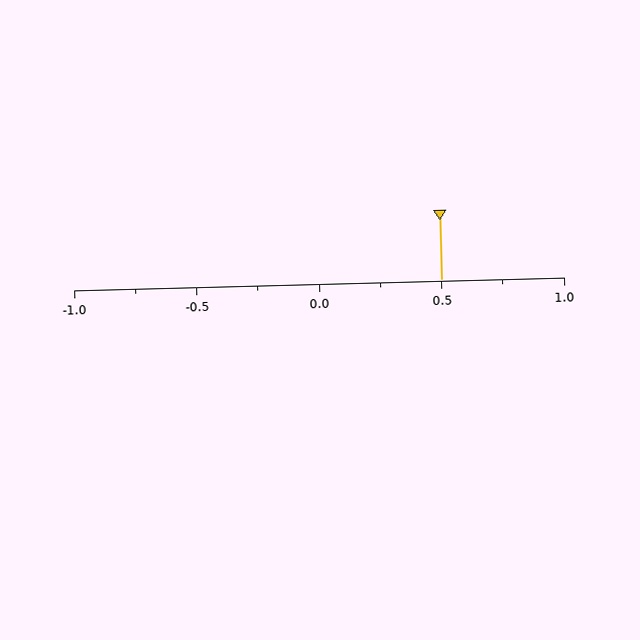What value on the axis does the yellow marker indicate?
The marker indicates approximately 0.5.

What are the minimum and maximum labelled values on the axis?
The axis runs from -1.0 to 1.0.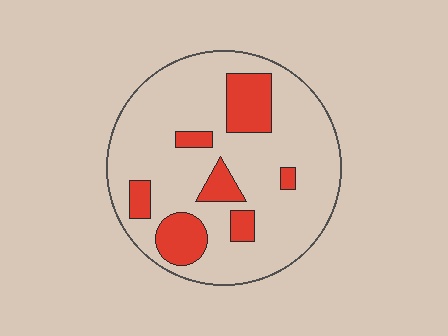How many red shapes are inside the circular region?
7.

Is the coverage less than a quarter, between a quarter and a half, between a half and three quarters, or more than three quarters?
Less than a quarter.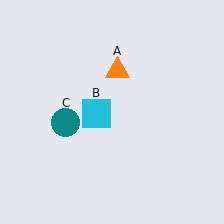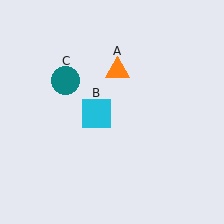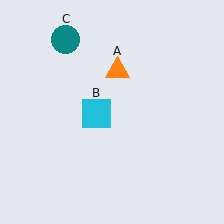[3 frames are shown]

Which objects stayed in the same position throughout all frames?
Orange triangle (object A) and cyan square (object B) remained stationary.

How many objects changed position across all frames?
1 object changed position: teal circle (object C).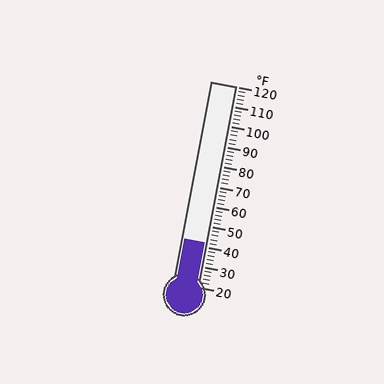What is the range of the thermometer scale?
The thermometer scale ranges from 20°F to 120°F.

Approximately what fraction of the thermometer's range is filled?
The thermometer is filled to approximately 20% of its range.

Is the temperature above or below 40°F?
The temperature is above 40°F.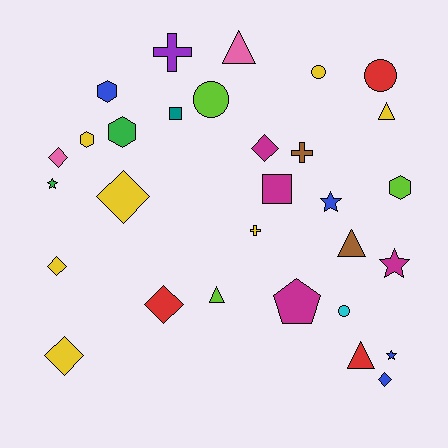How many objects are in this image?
There are 30 objects.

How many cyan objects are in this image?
There is 1 cyan object.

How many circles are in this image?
There are 4 circles.